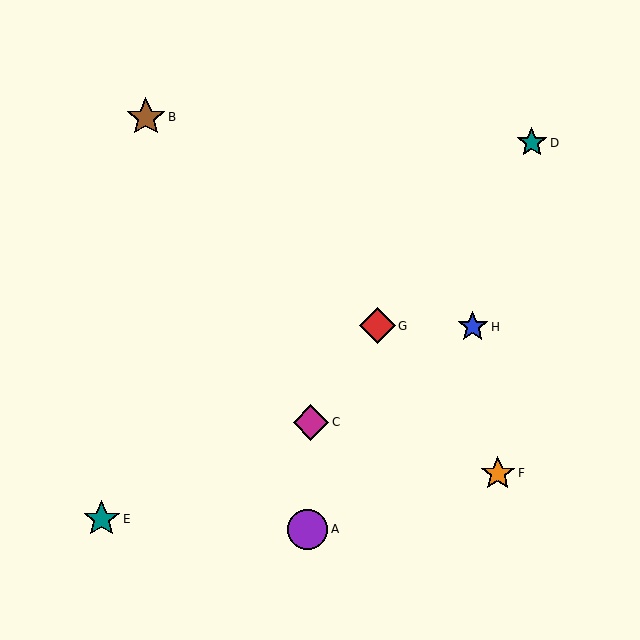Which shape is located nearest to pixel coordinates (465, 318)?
The blue star (labeled H) at (473, 327) is nearest to that location.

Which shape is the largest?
The purple circle (labeled A) is the largest.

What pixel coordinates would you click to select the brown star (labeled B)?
Click at (146, 117) to select the brown star B.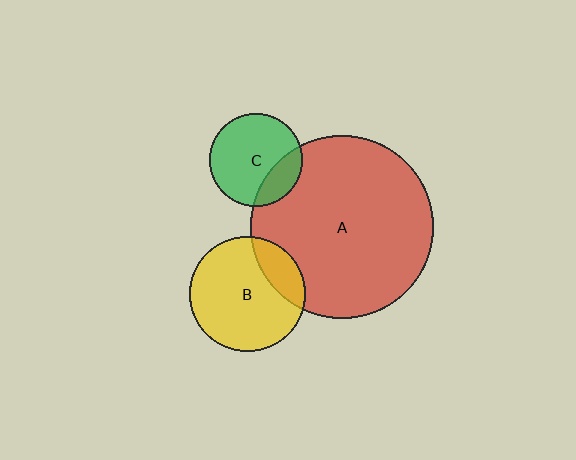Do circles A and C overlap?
Yes.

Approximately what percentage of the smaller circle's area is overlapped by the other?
Approximately 25%.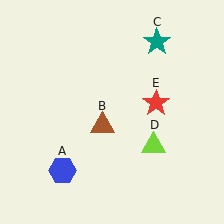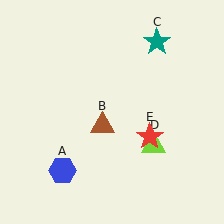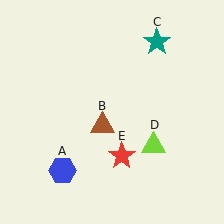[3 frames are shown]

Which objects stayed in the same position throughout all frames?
Blue hexagon (object A) and brown triangle (object B) and teal star (object C) and lime triangle (object D) remained stationary.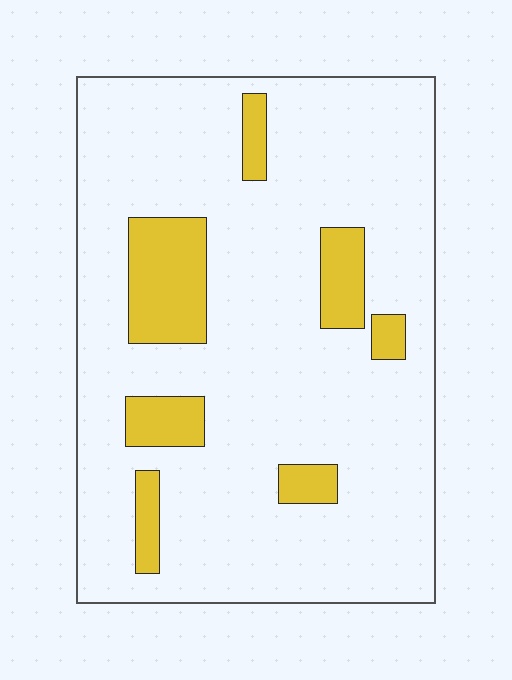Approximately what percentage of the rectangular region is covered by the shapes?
Approximately 15%.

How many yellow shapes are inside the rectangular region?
7.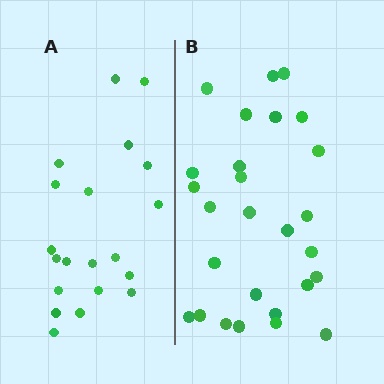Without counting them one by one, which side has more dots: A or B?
Region B (the right region) has more dots.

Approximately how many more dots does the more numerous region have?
Region B has roughly 8 or so more dots than region A.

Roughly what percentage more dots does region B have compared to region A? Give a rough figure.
About 35% more.